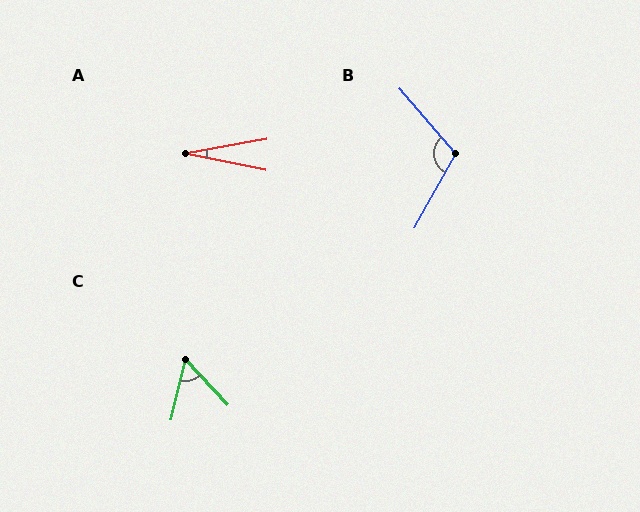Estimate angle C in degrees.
Approximately 56 degrees.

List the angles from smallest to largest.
A (22°), C (56°), B (110°).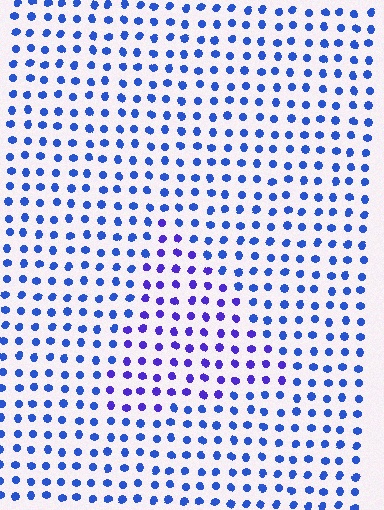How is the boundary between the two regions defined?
The boundary is defined purely by a slight shift in hue (about 30 degrees). Spacing, size, and orientation are identical on both sides.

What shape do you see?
I see a triangle.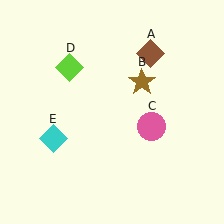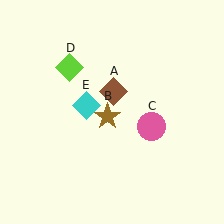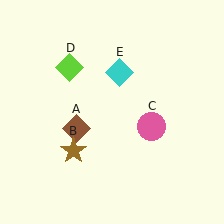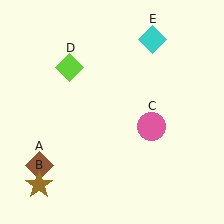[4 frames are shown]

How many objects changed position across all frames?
3 objects changed position: brown diamond (object A), brown star (object B), cyan diamond (object E).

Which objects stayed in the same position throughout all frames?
Pink circle (object C) and lime diamond (object D) remained stationary.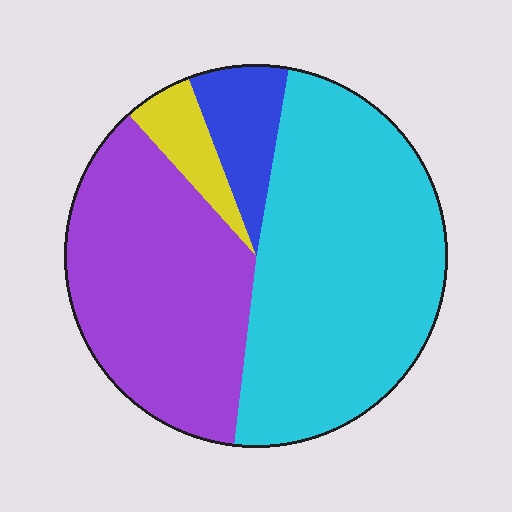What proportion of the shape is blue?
Blue takes up about one tenth (1/10) of the shape.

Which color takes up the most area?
Cyan, at roughly 50%.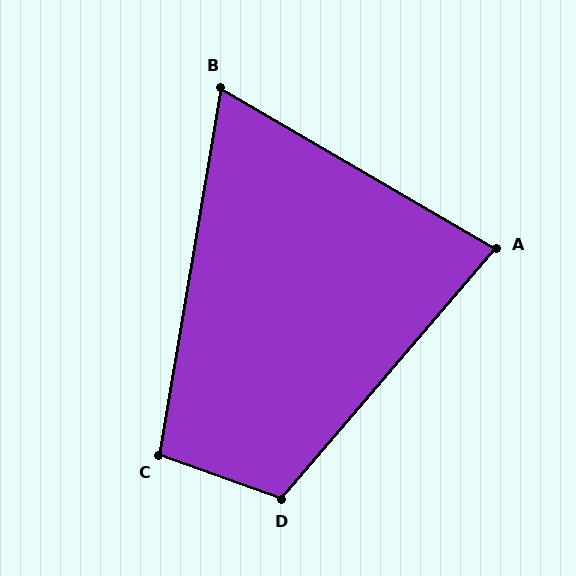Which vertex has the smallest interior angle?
B, at approximately 69 degrees.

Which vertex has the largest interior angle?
D, at approximately 111 degrees.